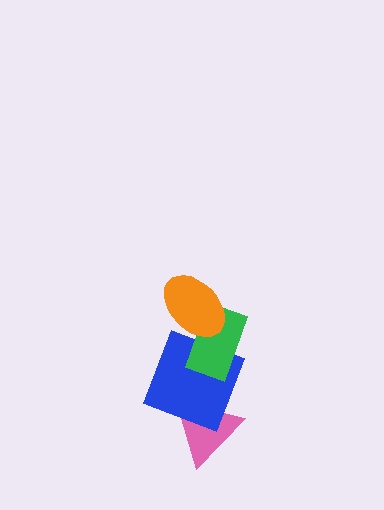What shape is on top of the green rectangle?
The orange ellipse is on top of the green rectangle.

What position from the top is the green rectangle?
The green rectangle is 2nd from the top.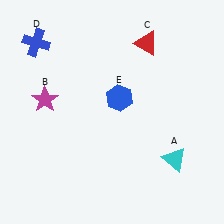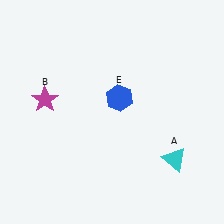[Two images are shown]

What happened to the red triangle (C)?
The red triangle (C) was removed in Image 2. It was in the top-right area of Image 1.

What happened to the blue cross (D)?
The blue cross (D) was removed in Image 2. It was in the top-left area of Image 1.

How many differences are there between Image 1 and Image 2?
There are 2 differences between the two images.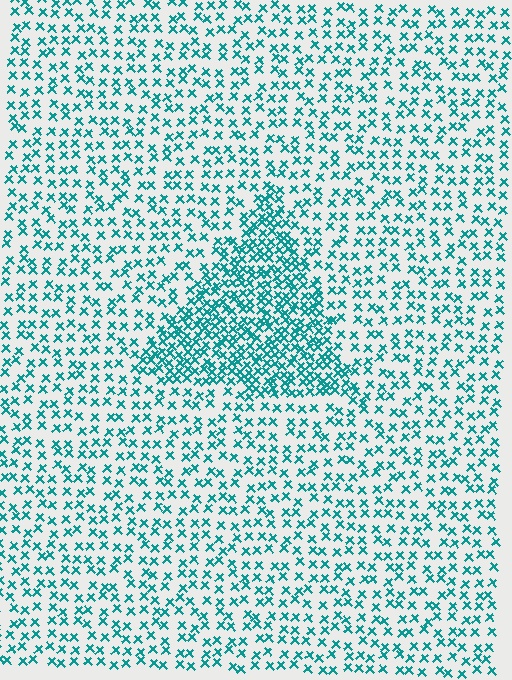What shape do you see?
I see a triangle.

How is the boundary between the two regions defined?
The boundary is defined by a change in element density (approximately 2.2x ratio). All elements are the same color, size, and shape.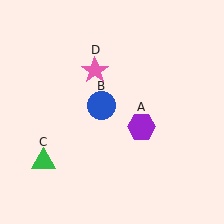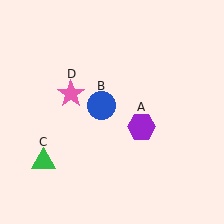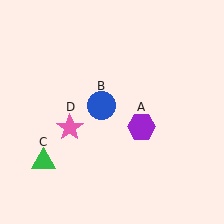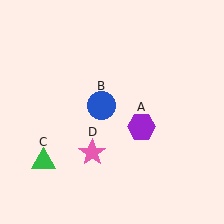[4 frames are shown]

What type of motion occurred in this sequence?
The pink star (object D) rotated counterclockwise around the center of the scene.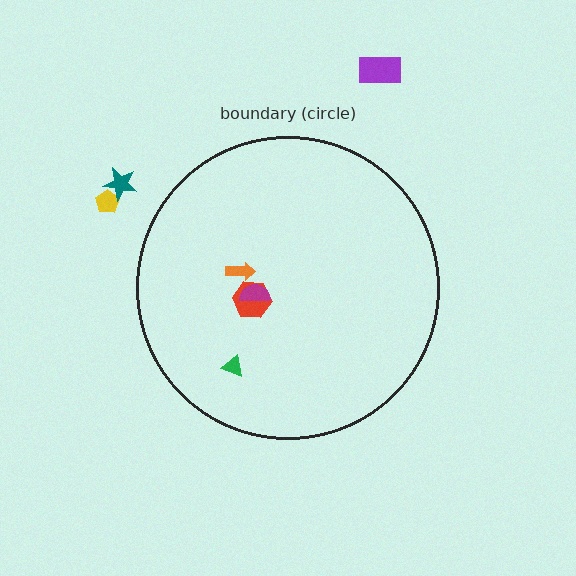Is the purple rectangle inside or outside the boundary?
Outside.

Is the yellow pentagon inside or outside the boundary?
Outside.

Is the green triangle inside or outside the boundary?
Inside.